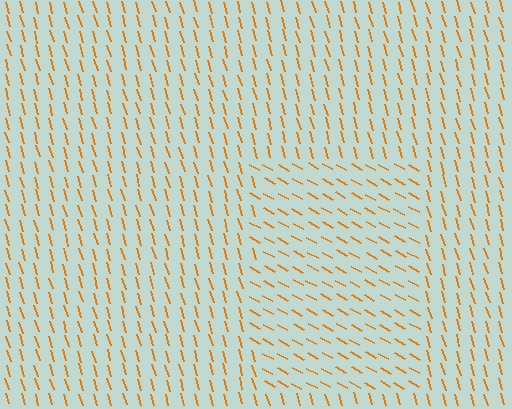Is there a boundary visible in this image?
Yes, there is a texture boundary formed by a change in line orientation.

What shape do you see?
I see a rectangle.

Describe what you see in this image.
The image is filled with small orange line segments. A rectangle region in the image has lines oriented differently from the surrounding lines, creating a visible texture boundary.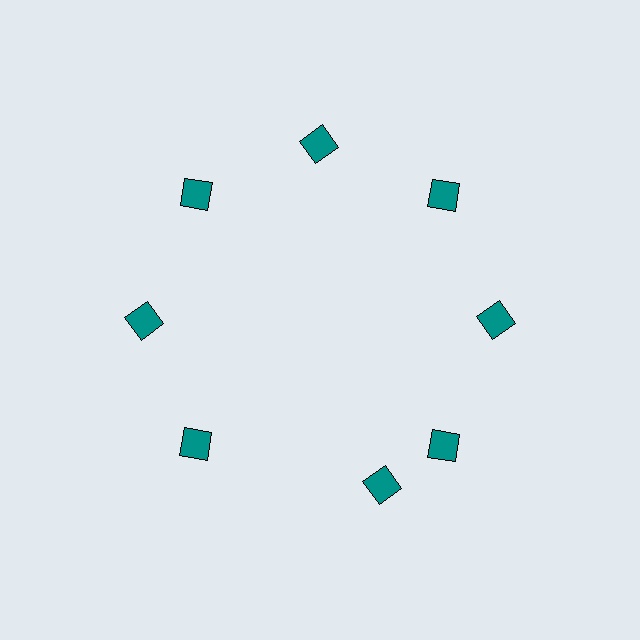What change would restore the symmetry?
The symmetry would be restored by rotating it back into even spacing with its neighbors so that all 8 diamonds sit at equal angles and equal distance from the center.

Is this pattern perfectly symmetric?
No. The 8 teal diamonds are arranged in a ring, but one element near the 6 o'clock position is rotated out of alignment along the ring, breaking the 8-fold rotational symmetry.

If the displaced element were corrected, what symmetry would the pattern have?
It would have 8-fold rotational symmetry — the pattern would map onto itself every 45 degrees.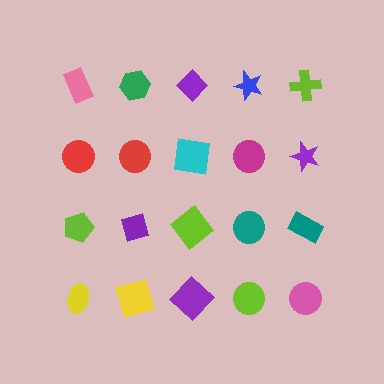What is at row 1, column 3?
A purple diamond.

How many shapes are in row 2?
5 shapes.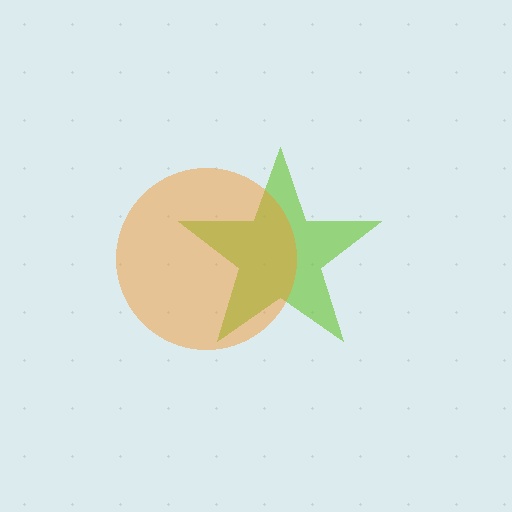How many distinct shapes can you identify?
There are 2 distinct shapes: a lime star, an orange circle.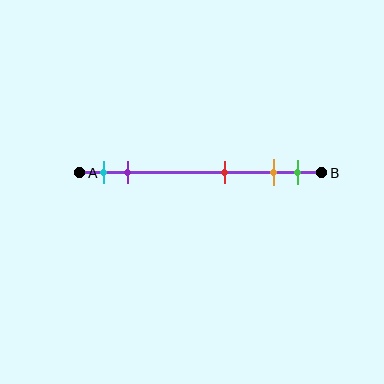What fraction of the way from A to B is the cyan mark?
The cyan mark is approximately 10% (0.1) of the way from A to B.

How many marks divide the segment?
There are 5 marks dividing the segment.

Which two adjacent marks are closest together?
The orange and green marks are the closest adjacent pair.